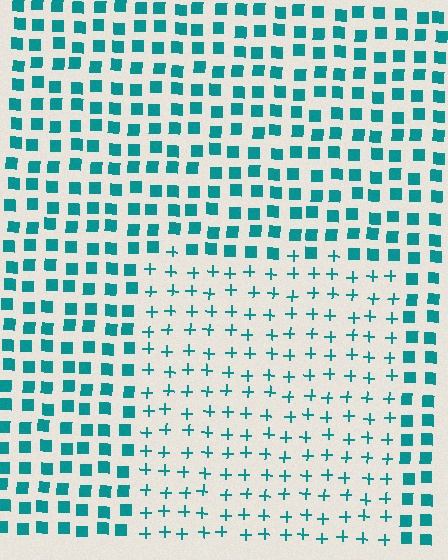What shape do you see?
I see a rectangle.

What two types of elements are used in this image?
The image uses plus signs inside the rectangle region and squares outside it.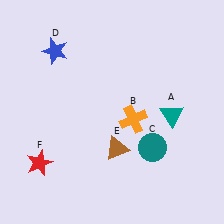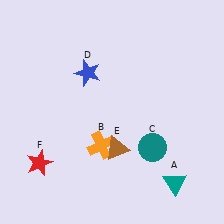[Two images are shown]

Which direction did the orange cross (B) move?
The orange cross (B) moved left.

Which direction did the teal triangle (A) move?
The teal triangle (A) moved down.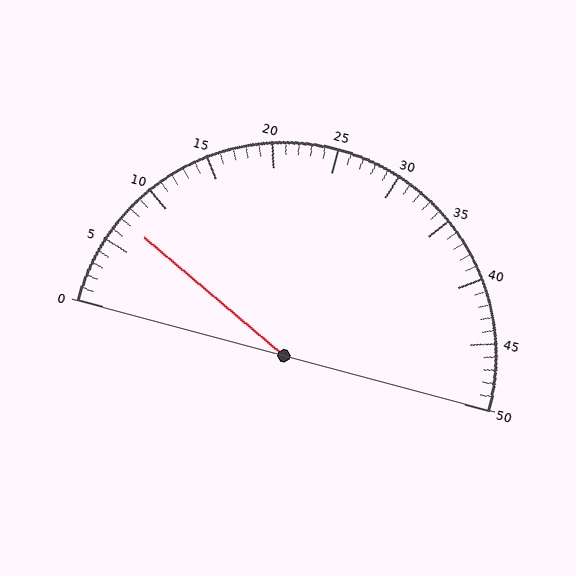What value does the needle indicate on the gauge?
The needle indicates approximately 7.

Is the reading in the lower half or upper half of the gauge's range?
The reading is in the lower half of the range (0 to 50).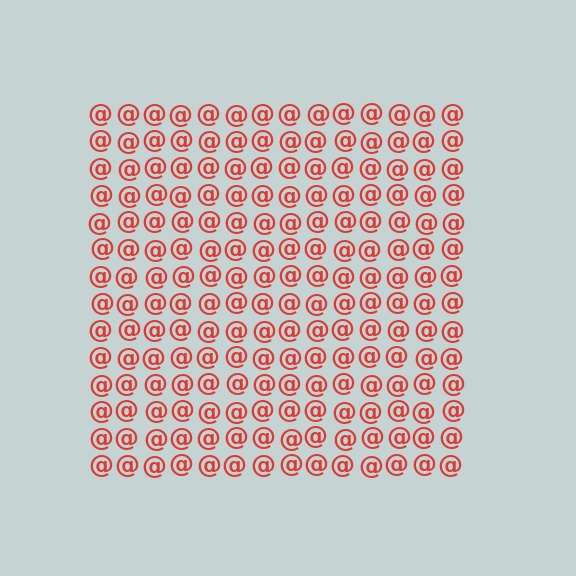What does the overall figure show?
The overall figure shows a square.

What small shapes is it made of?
It is made of small at signs.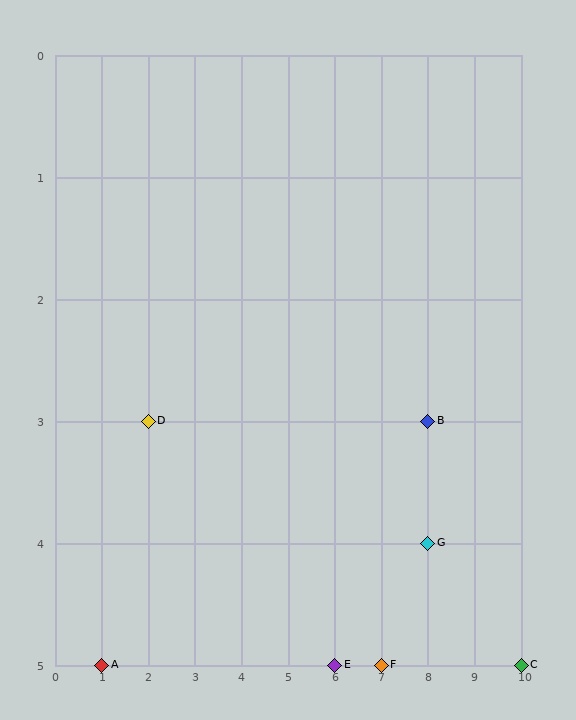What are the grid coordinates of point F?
Point F is at grid coordinates (7, 5).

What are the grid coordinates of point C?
Point C is at grid coordinates (10, 5).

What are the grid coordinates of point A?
Point A is at grid coordinates (1, 5).